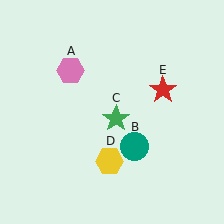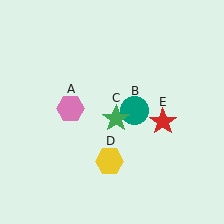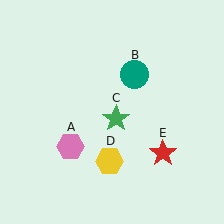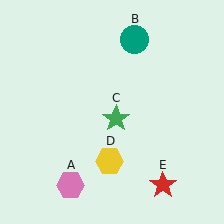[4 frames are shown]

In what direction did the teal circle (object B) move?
The teal circle (object B) moved up.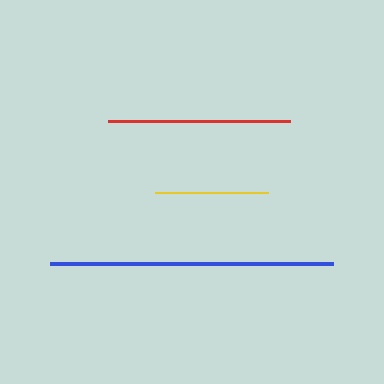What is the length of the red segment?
The red segment is approximately 182 pixels long.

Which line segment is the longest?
The blue line is the longest at approximately 283 pixels.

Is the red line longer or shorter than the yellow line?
The red line is longer than the yellow line.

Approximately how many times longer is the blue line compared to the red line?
The blue line is approximately 1.6 times the length of the red line.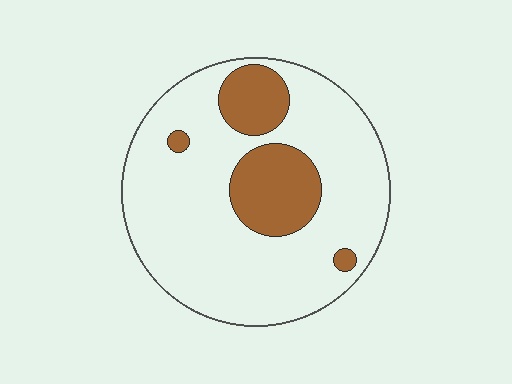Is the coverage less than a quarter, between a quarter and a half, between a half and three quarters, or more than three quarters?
Less than a quarter.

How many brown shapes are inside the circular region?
4.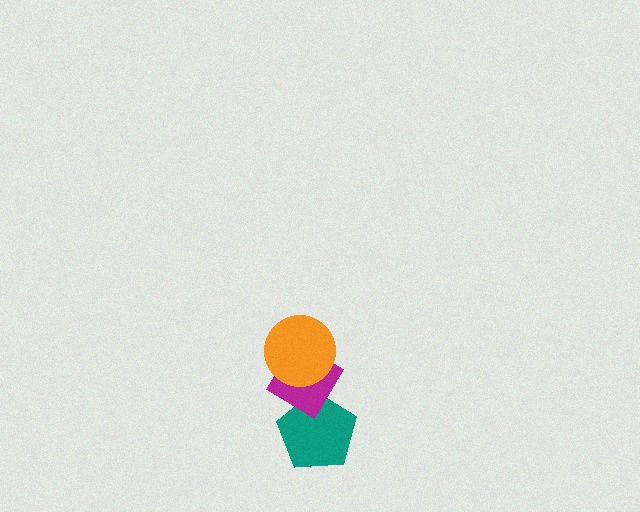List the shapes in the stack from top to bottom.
From top to bottom: the orange circle, the magenta diamond, the teal pentagon.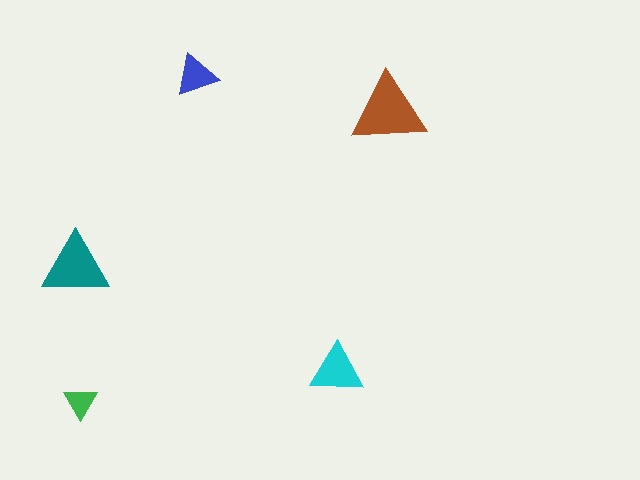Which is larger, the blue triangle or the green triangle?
The blue one.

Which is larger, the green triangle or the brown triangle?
The brown one.